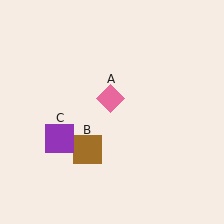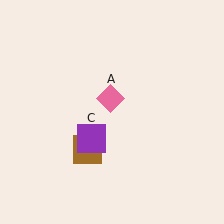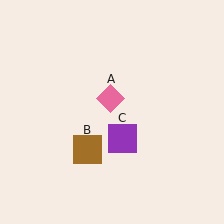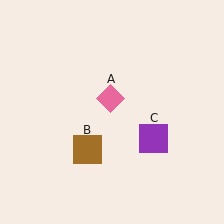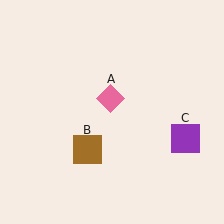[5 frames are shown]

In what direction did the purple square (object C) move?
The purple square (object C) moved right.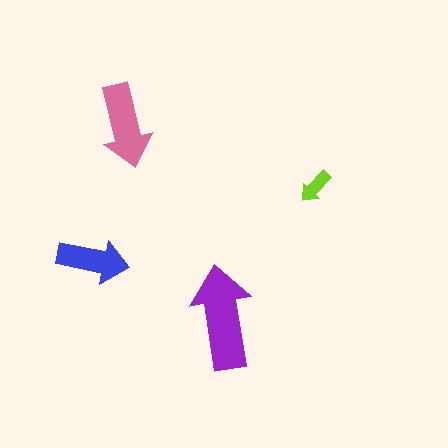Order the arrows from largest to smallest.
the purple one, the pink one, the blue one, the lime one.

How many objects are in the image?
There are 4 objects in the image.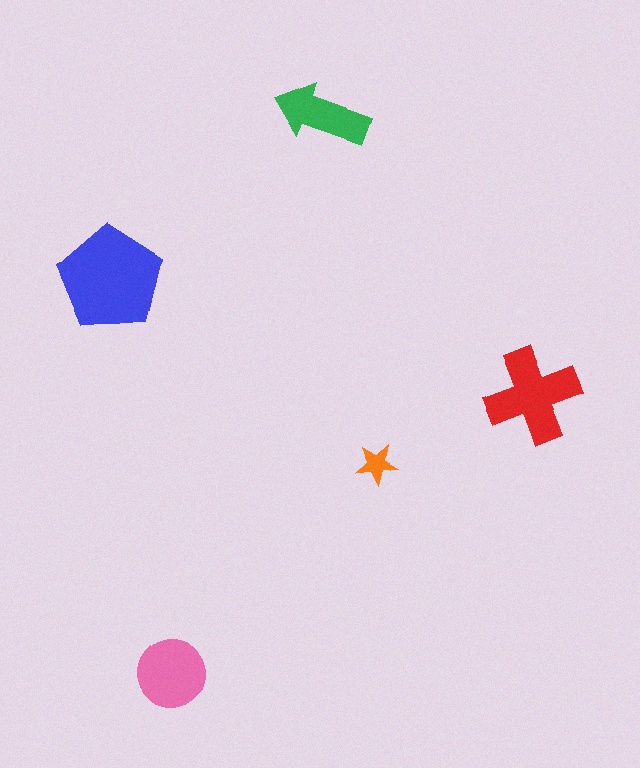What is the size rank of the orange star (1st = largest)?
5th.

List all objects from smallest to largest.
The orange star, the green arrow, the pink circle, the red cross, the blue pentagon.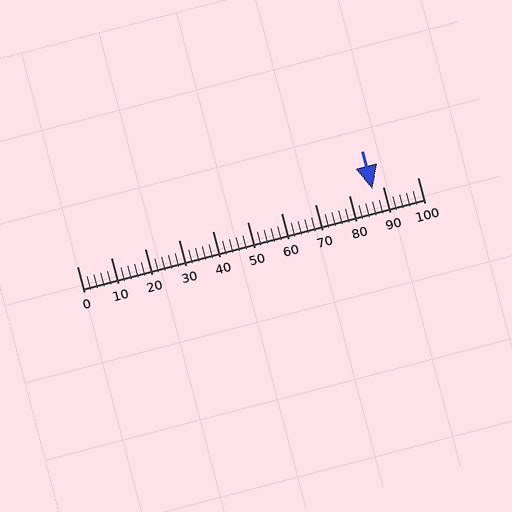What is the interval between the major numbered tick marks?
The major tick marks are spaced 10 units apart.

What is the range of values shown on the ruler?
The ruler shows values from 0 to 100.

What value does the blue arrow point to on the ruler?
The blue arrow points to approximately 87.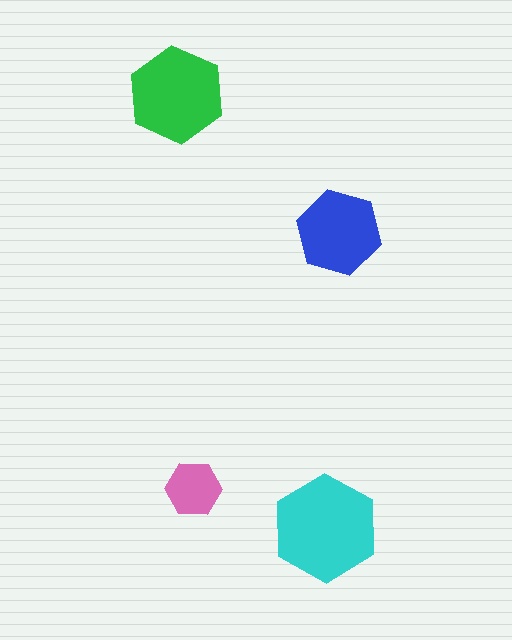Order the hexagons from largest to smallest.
the cyan one, the green one, the blue one, the pink one.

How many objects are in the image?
There are 4 objects in the image.